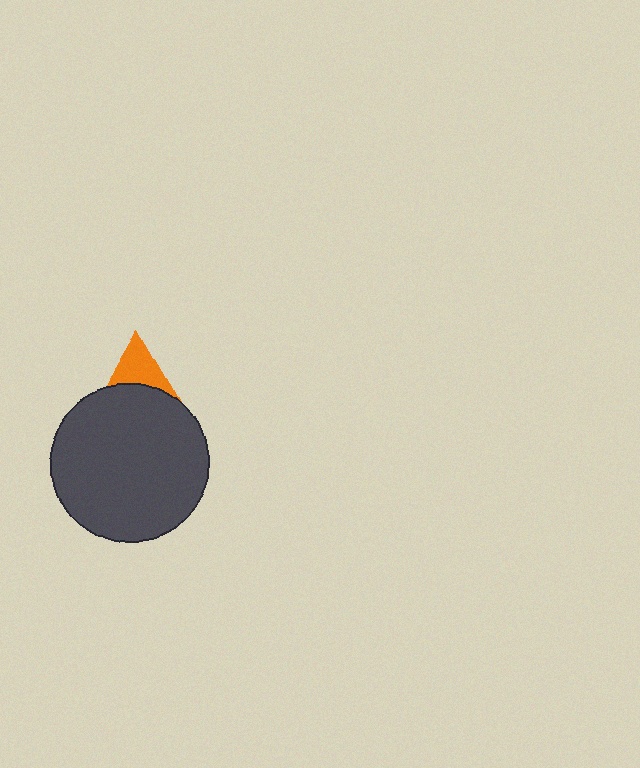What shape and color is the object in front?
The object in front is a dark gray circle.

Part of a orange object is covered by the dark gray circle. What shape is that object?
It is a triangle.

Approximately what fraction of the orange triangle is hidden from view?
Roughly 66% of the orange triangle is hidden behind the dark gray circle.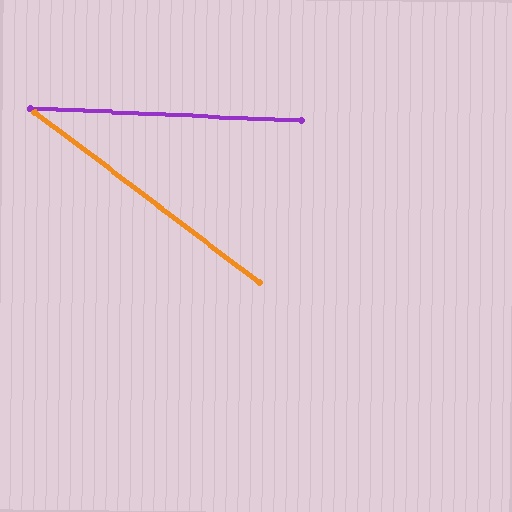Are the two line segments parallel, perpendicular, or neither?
Neither parallel nor perpendicular — they differ by about 34°.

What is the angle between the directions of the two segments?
Approximately 34 degrees.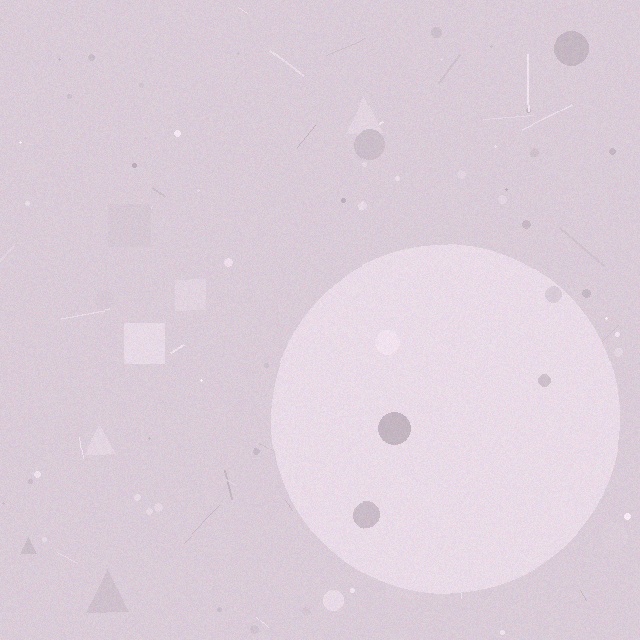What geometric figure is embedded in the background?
A circle is embedded in the background.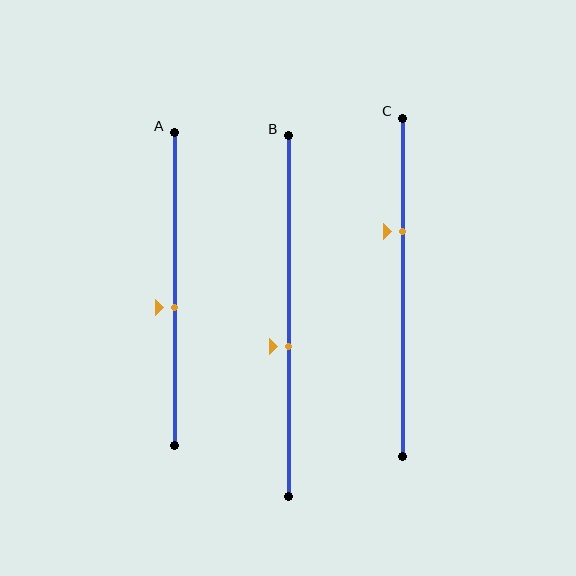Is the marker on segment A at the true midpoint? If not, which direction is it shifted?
No, the marker on segment A is shifted downward by about 6% of the segment length.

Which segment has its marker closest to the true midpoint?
Segment A has its marker closest to the true midpoint.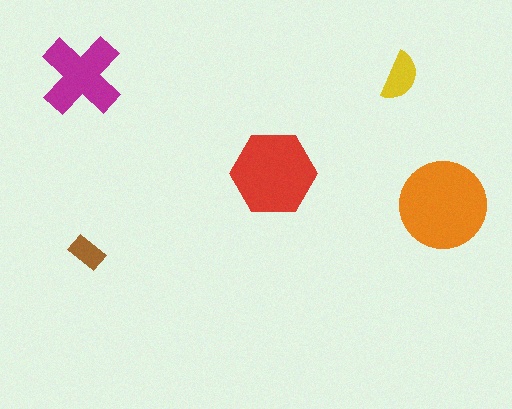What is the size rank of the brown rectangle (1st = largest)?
5th.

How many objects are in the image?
There are 5 objects in the image.